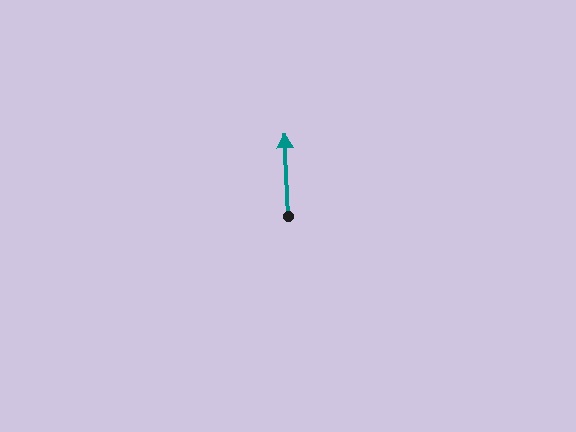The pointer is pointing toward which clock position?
Roughly 12 o'clock.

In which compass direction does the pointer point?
North.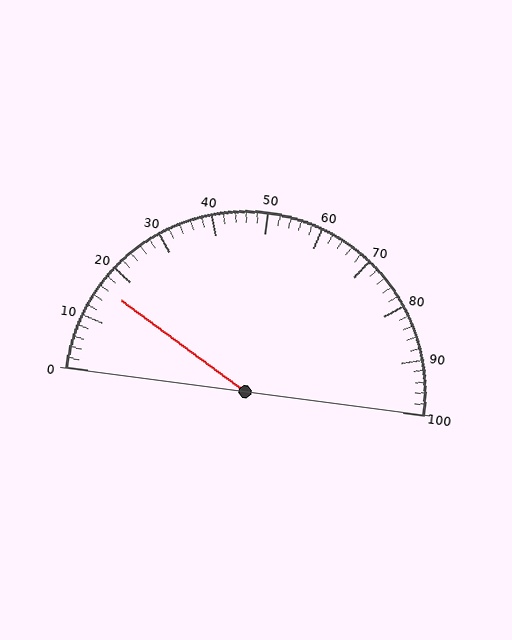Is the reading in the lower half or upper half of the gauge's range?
The reading is in the lower half of the range (0 to 100).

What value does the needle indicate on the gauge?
The needle indicates approximately 16.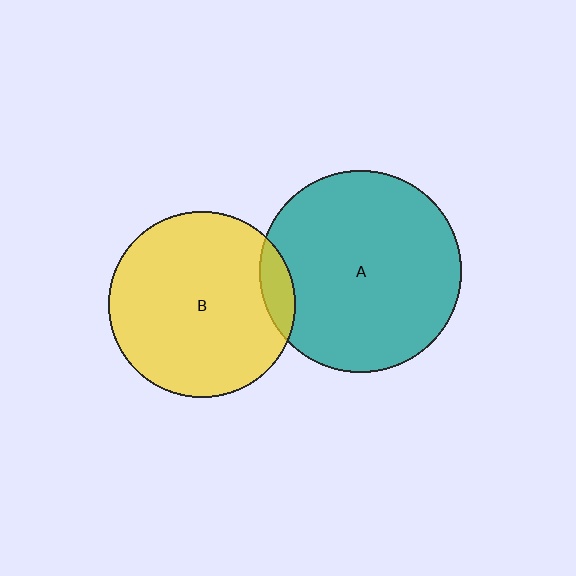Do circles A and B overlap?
Yes.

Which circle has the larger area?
Circle A (teal).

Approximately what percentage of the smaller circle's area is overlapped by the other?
Approximately 10%.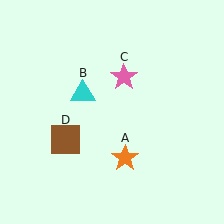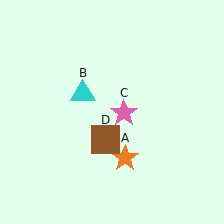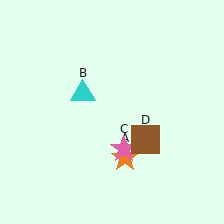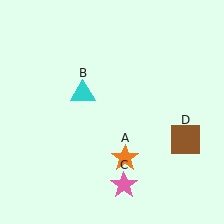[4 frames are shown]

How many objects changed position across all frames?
2 objects changed position: pink star (object C), brown square (object D).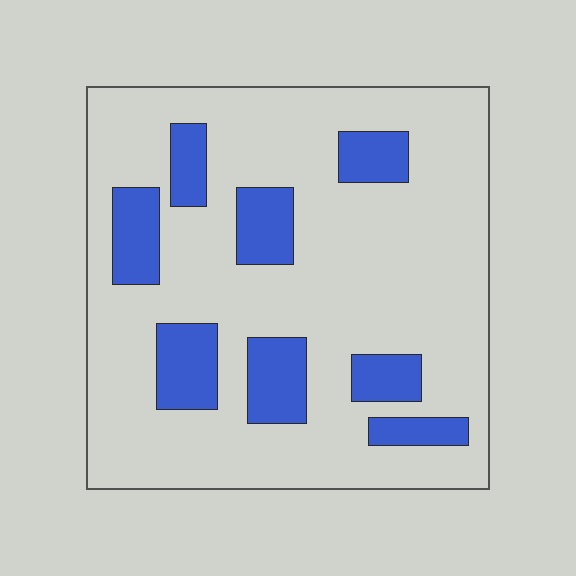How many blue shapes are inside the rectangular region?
8.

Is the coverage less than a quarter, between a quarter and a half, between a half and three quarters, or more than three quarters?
Less than a quarter.